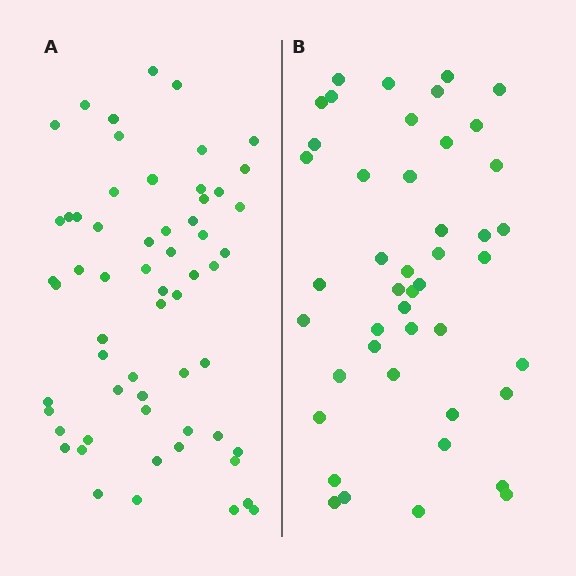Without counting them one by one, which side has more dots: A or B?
Region A (the left region) has more dots.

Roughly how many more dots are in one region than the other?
Region A has approximately 15 more dots than region B.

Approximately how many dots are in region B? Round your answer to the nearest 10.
About 40 dots. (The exact count is 45, which rounds to 40.)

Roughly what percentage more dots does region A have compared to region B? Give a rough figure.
About 35% more.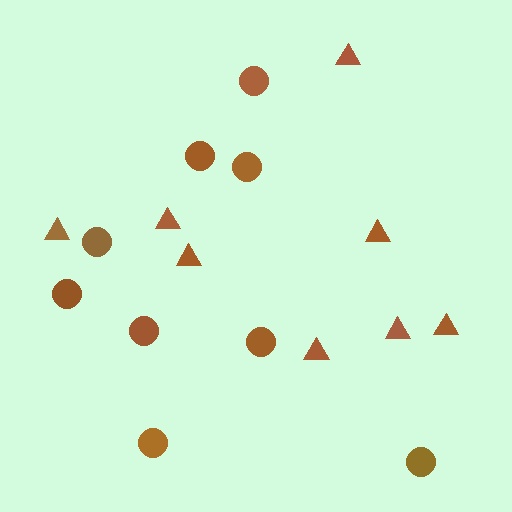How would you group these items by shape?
There are 2 groups: one group of triangles (8) and one group of circles (9).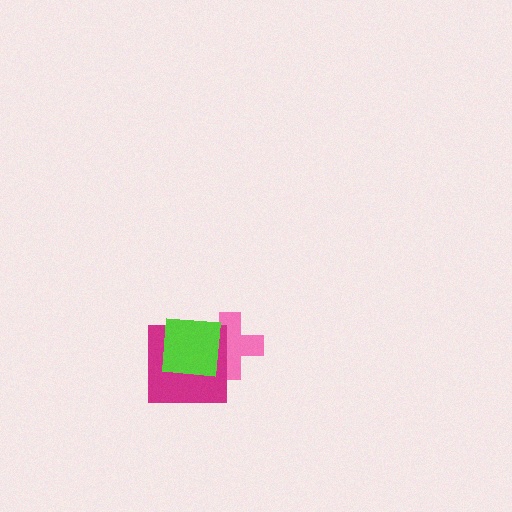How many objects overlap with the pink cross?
2 objects overlap with the pink cross.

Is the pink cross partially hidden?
Yes, it is partially covered by another shape.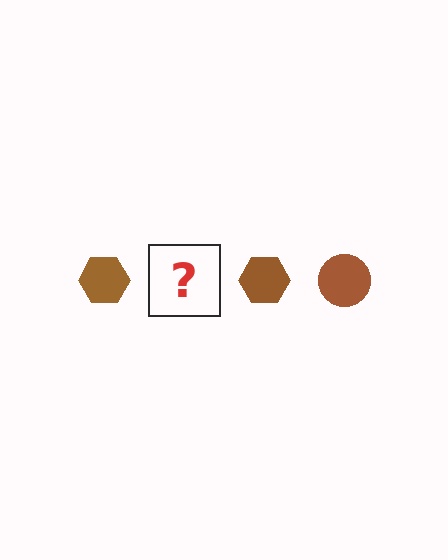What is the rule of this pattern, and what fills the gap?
The rule is that the pattern cycles through hexagon, circle shapes in brown. The gap should be filled with a brown circle.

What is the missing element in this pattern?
The missing element is a brown circle.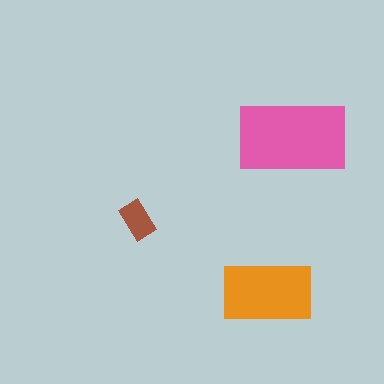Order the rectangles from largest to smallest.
the pink one, the orange one, the brown one.